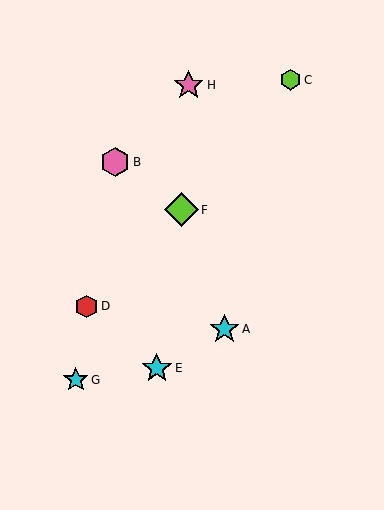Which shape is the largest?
The lime diamond (labeled F) is the largest.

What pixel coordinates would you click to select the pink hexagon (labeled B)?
Click at (115, 162) to select the pink hexagon B.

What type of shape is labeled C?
Shape C is a lime hexagon.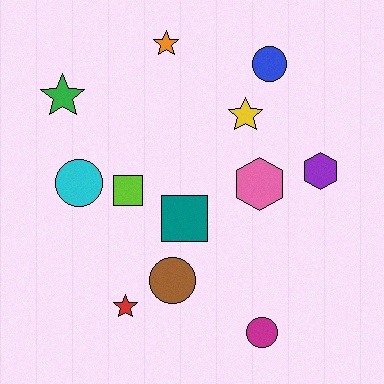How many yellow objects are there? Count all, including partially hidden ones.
There is 1 yellow object.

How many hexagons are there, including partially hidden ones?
There are 2 hexagons.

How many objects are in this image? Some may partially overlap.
There are 12 objects.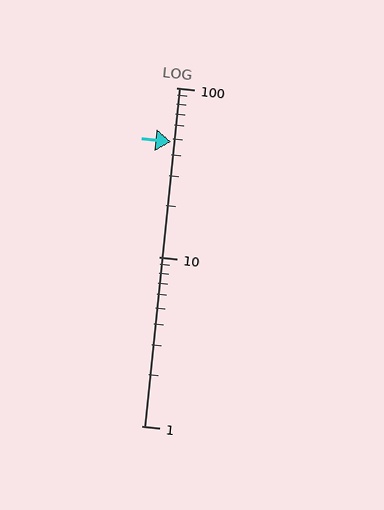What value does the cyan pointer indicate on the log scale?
The pointer indicates approximately 48.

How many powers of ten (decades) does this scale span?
The scale spans 2 decades, from 1 to 100.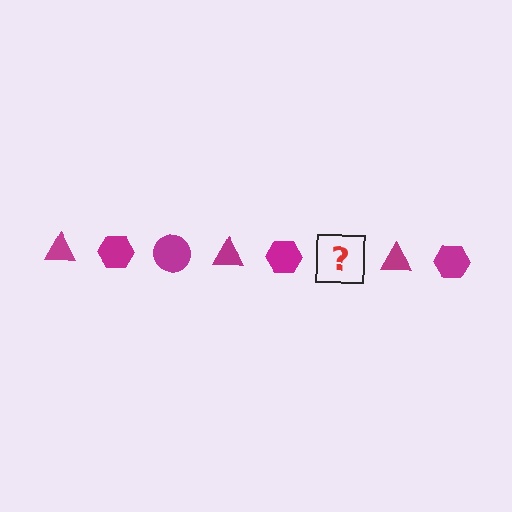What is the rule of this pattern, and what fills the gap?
The rule is that the pattern cycles through triangle, hexagon, circle shapes in magenta. The gap should be filled with a magenta circle.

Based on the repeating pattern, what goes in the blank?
The blank should be a magenta circle.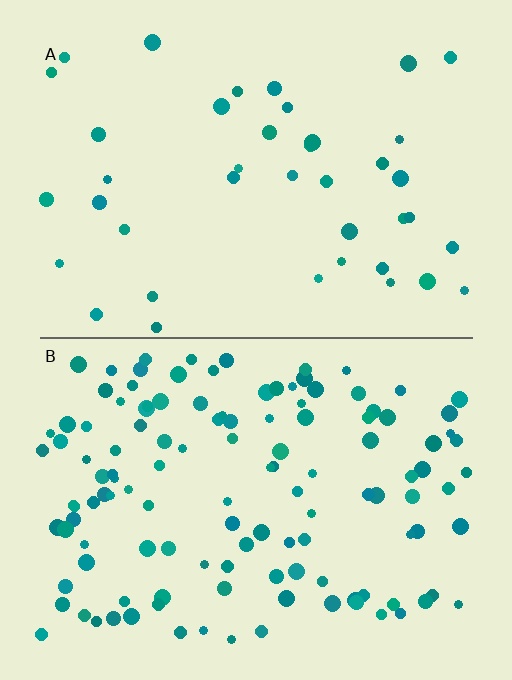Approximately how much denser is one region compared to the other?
Approximately 3.1× — region B over region A.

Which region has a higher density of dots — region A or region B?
B (the bottom).